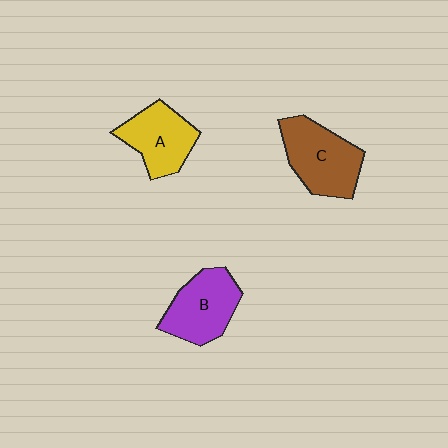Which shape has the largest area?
Shape C (brown).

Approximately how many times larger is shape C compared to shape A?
Approximately 1.2 times.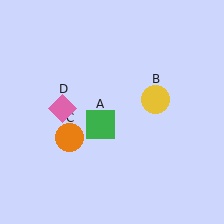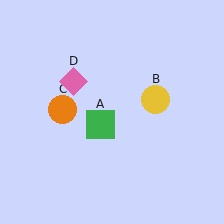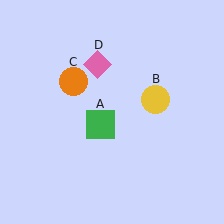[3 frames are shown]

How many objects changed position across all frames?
2 objects changed position: orange circle (object C), pink diamond (object D).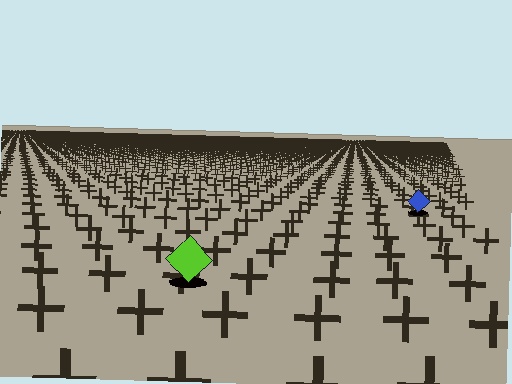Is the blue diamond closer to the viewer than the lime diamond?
No. The lime diamond is closer — you can tell from the texture gradient: the ground texture is coarser near it.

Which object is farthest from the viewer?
The blue diamond is farthest from the viewer. It appears smaller and the ground texture around it is denser.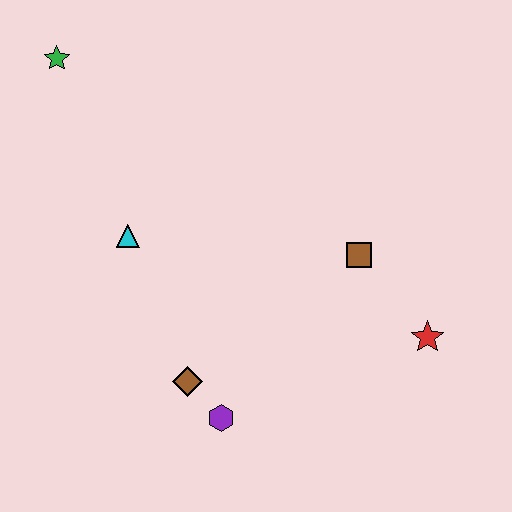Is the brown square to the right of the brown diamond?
Yes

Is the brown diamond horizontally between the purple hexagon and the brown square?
No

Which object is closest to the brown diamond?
The purple hexagon is closest to the brown diamond.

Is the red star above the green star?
No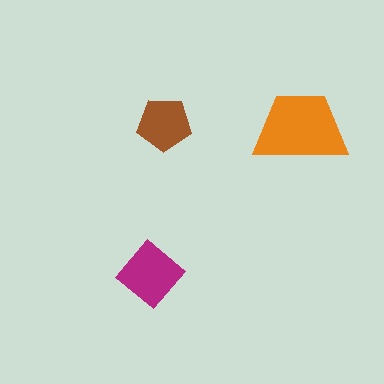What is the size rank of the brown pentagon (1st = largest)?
3rd.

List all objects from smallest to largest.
The brown pentagon, the magenta diamond, the orange trapezoid.